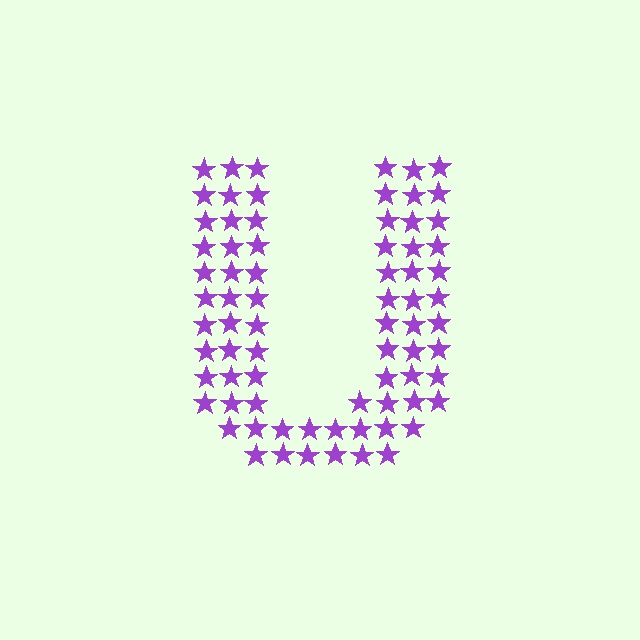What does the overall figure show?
The overall figure shows the letter U.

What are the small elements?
The small elements are stars.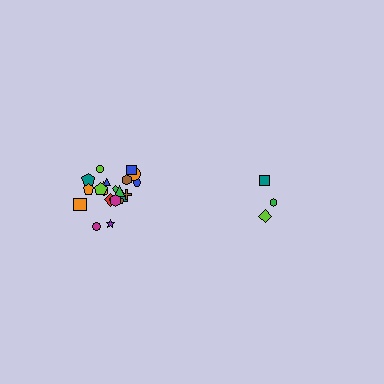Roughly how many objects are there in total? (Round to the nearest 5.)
Roughly 25 objects in total.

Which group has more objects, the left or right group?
The left group.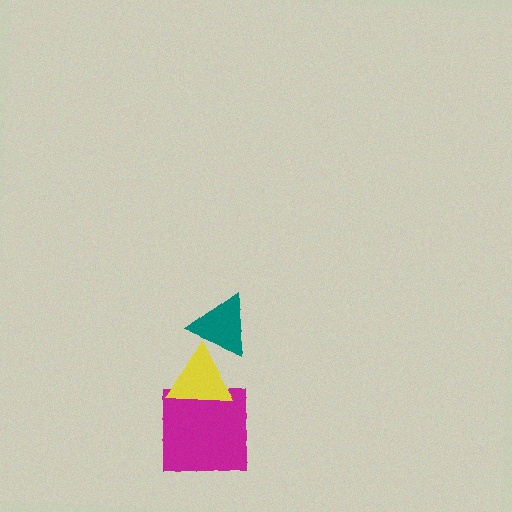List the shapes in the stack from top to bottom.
From top to bottom: the teal triangle, the yellow triangle, the magenta square.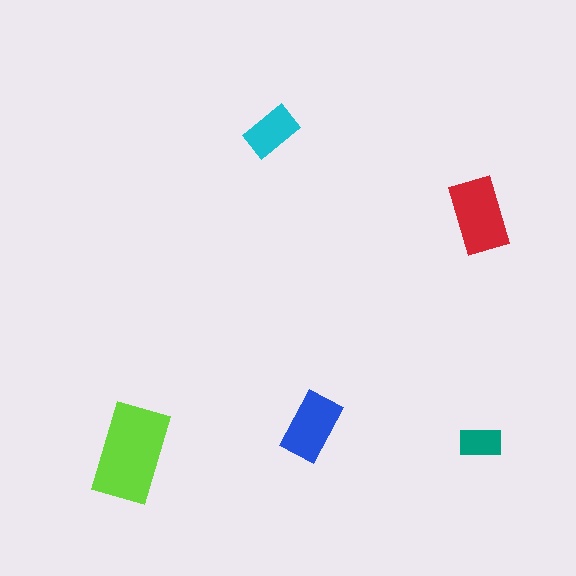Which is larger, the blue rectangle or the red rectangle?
The red one.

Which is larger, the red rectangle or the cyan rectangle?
The red one.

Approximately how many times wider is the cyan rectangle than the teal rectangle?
About 1.5 times wider.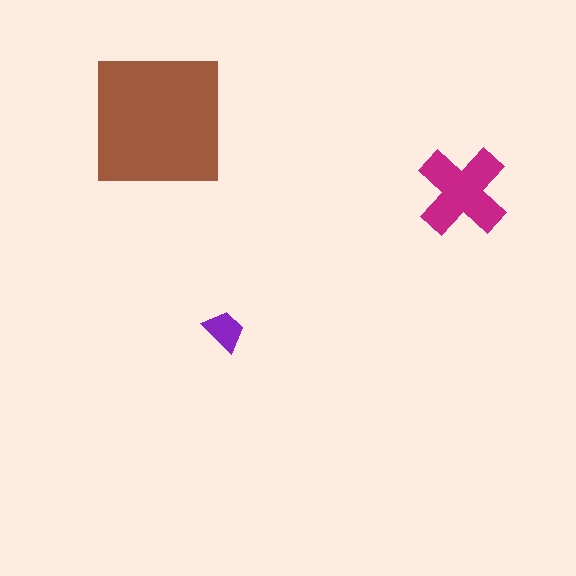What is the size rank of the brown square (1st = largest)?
1st.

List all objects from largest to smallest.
The brown square, the magenta cross, the purple trapezoid.